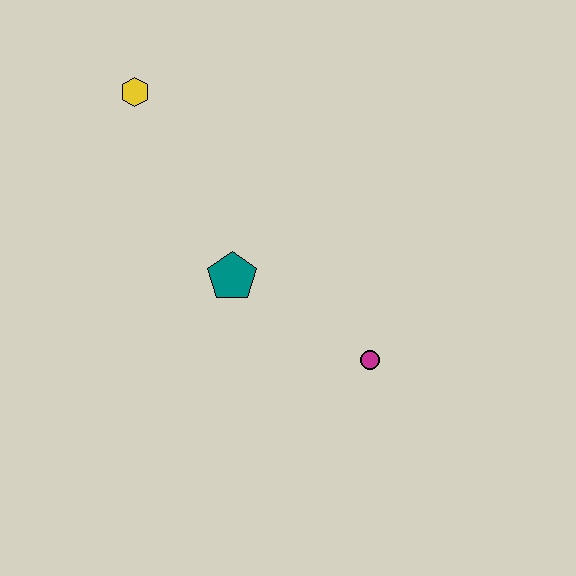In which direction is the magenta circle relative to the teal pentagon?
The magenta circle is to the right of the teal pentagon.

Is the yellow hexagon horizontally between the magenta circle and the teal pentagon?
No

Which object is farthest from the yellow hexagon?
The magenta circle is farthest from the yellow hexagon.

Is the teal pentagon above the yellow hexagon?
No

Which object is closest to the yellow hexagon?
The teal pentagon is closest to the yellow hexagon.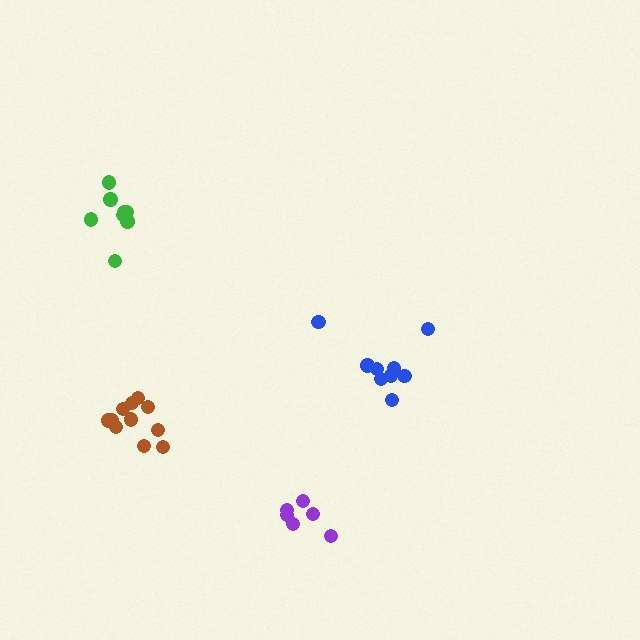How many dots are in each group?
Group 1: 9 dots, Group 2: 8 dots, Group 3: 11 dots, Group 4: 6 dots (34 total).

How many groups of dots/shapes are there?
There are 4 groups.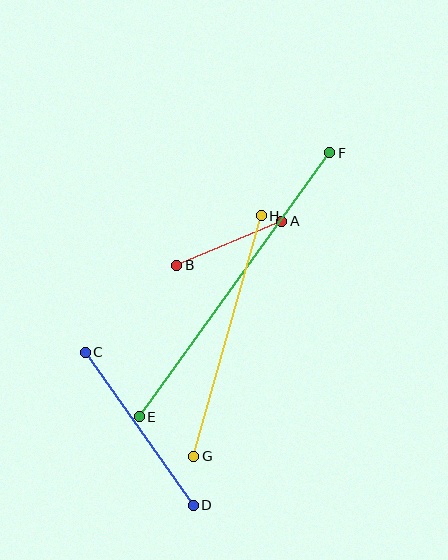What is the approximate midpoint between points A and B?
The midpoint is at approximately (229, 243) pixels.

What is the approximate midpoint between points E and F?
The midpoint is at approximately (234, 285) pixels.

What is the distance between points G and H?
The distance is approximately 250 pixels.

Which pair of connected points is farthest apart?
Points E and F are farthest apart.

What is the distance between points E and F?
The distance is approximately 326 pixels.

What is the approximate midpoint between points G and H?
The midpoint is at approximately (227, 336) pixels.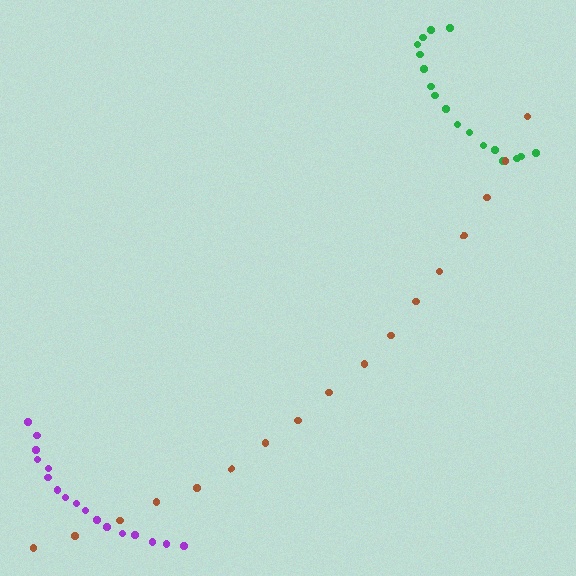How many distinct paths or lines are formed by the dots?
There are 3 distinct paths.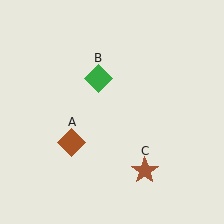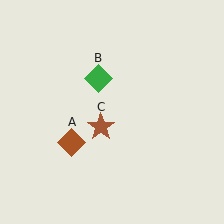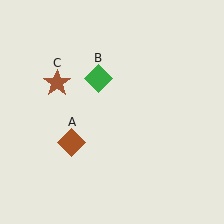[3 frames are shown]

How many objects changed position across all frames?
1 object changed position: brown star (object C).